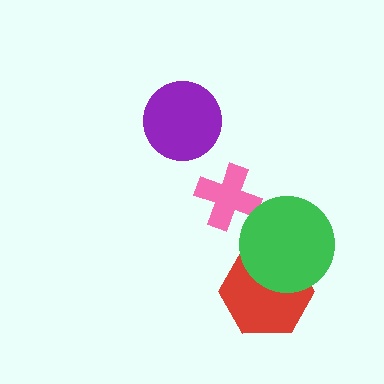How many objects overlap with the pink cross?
0 objects overlap with the pink cross.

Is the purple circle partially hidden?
No, no other shape covers it.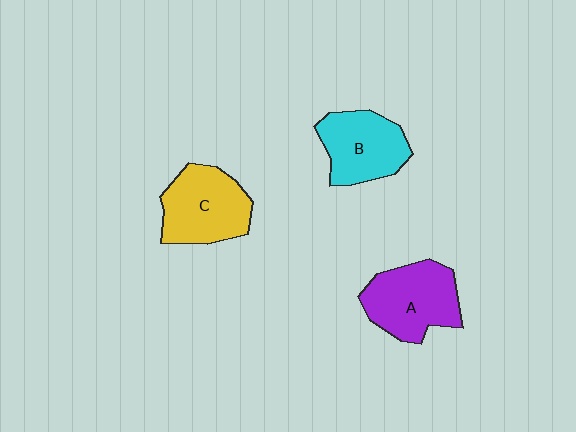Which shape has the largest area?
Shape A (purple).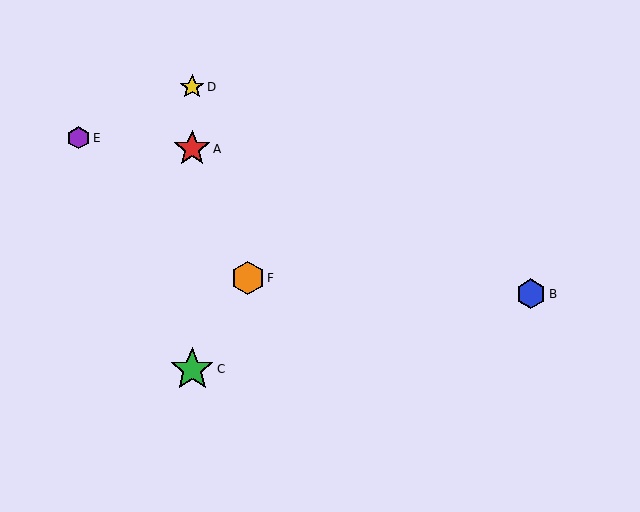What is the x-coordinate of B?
Object B is at x≈531.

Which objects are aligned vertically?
Objects A, C, D are aligned vertically.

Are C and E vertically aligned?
No, C is at x≈192 and E is at x≈78.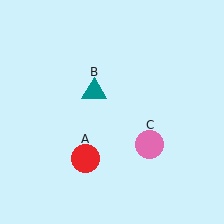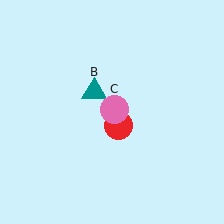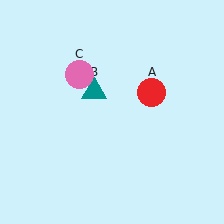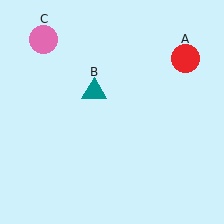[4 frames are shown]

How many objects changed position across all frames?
2 objects changed position: red circle (object A), pink circle (object C).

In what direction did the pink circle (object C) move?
The pink circle (object C) moved up and to the left.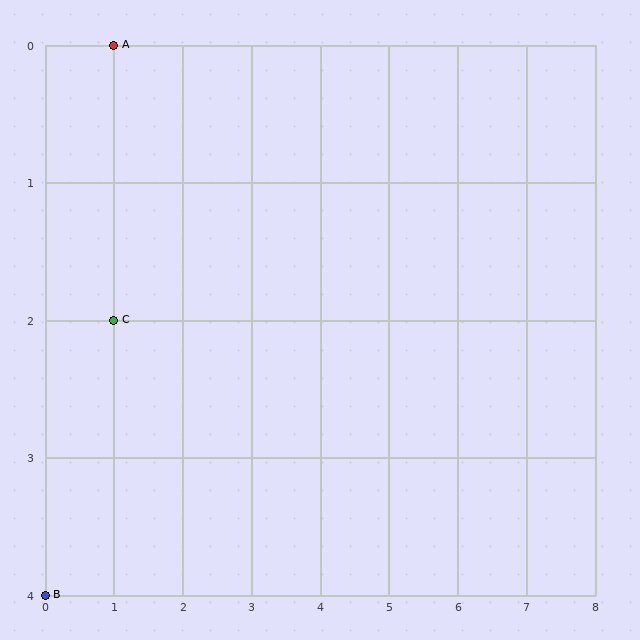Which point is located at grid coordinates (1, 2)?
Point C is at (1, 2).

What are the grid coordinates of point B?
Point B is at grid coordinates (0, 4).